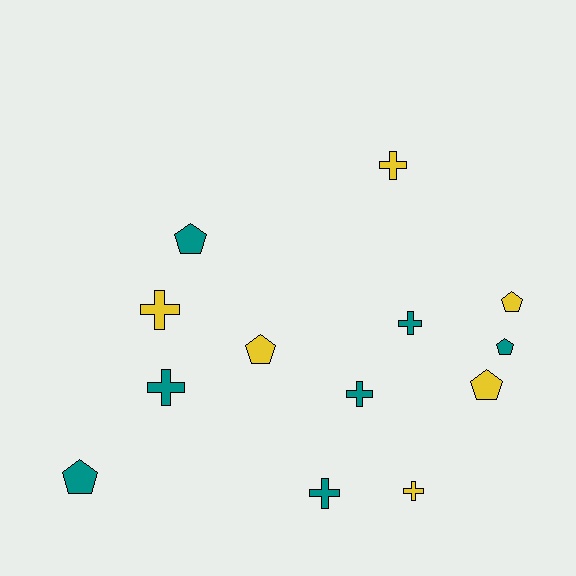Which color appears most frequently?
Teal, with 7 objects.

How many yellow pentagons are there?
There are 3 yellow pentagons.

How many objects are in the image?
There are 13 objects.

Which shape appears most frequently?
Cross, with 7 objects.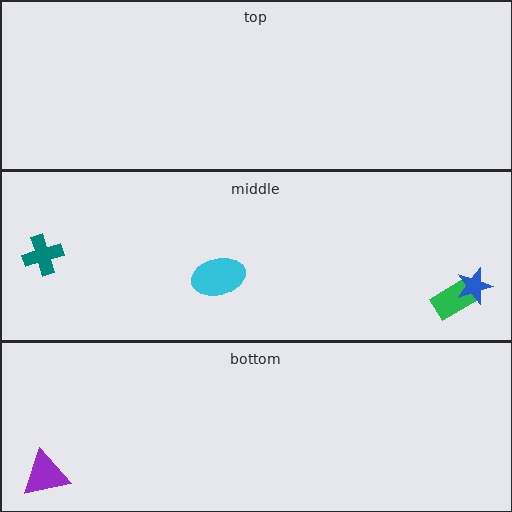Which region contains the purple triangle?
The bottom region.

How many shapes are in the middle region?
4.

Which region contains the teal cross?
The middle region.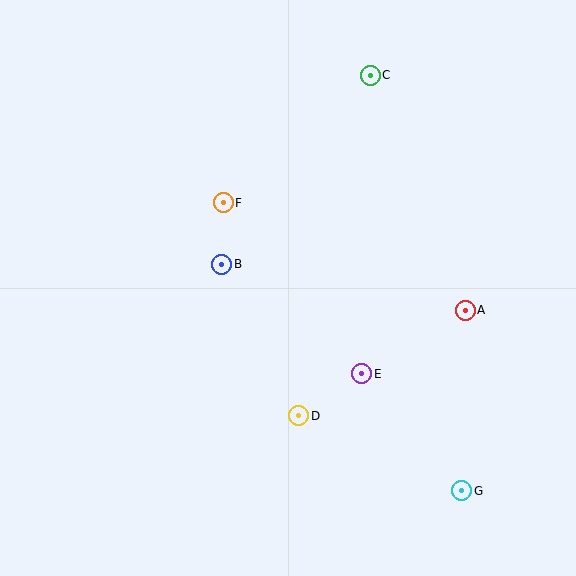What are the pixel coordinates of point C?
Point C is at (370, 75).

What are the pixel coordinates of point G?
Point G is at (462, 491).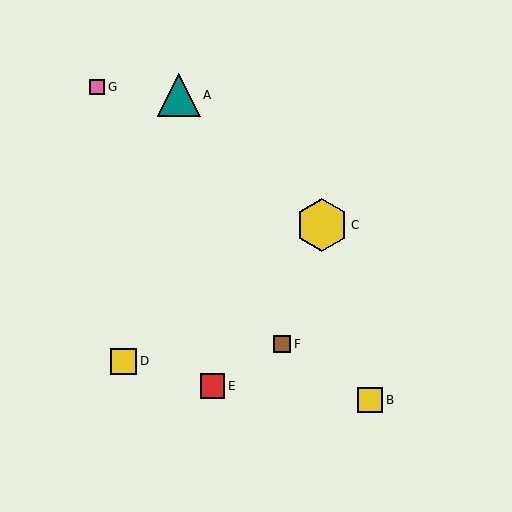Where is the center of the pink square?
The center of the pink square is at (97, 87).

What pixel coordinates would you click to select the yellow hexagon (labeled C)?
Click at (322, 225) to select the yellow hexagon C.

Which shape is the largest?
The yellow hexagon (labeled C) is the largest.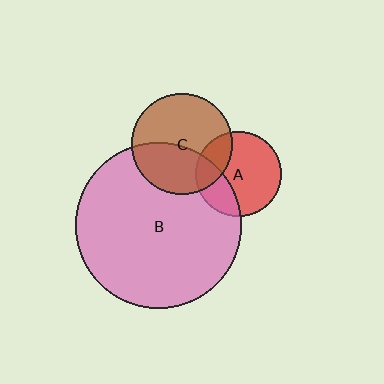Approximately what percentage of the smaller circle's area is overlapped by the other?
Approximately 25%.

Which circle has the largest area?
Circle B (pink).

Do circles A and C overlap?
Yes.